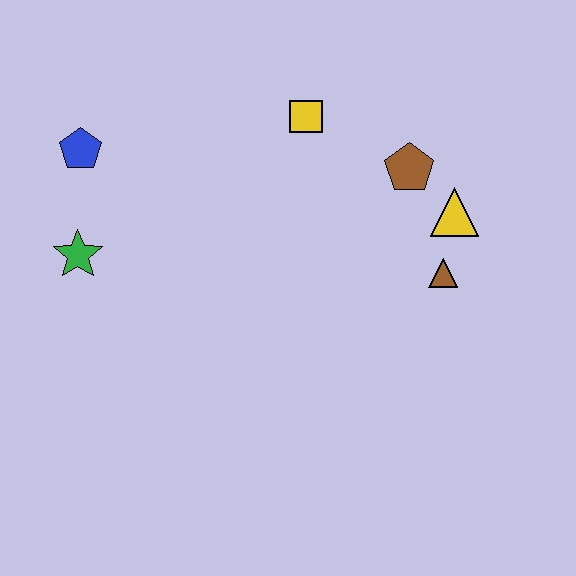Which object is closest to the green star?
The blue pentagon is closest to the green star.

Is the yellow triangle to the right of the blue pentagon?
Yes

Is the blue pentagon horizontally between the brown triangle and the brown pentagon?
No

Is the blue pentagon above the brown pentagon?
Yes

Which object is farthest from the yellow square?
The green star is farthest from the yellow square.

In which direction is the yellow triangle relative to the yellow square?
The yellow triangle is to the right of the yellow square.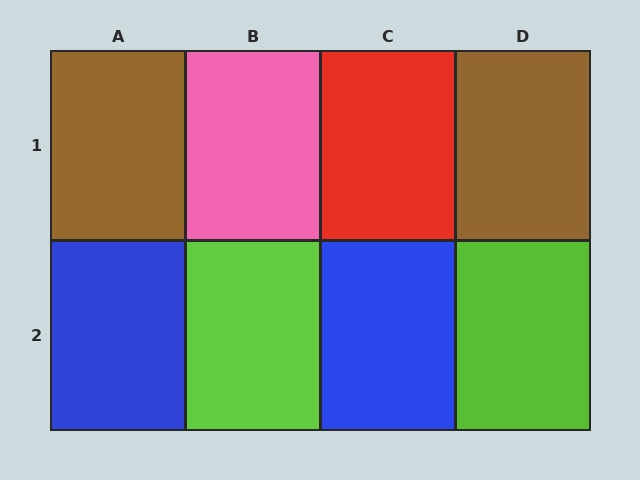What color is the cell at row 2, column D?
Lime.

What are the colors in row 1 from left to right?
Brown, pink, red, brown.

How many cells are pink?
1 cell is pink.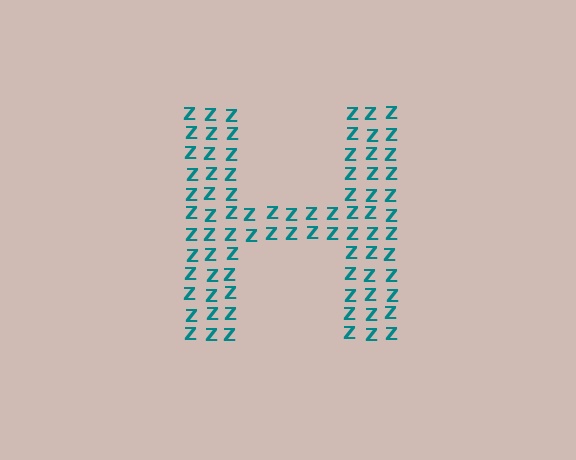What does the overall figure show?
The overall figure shows the letter H.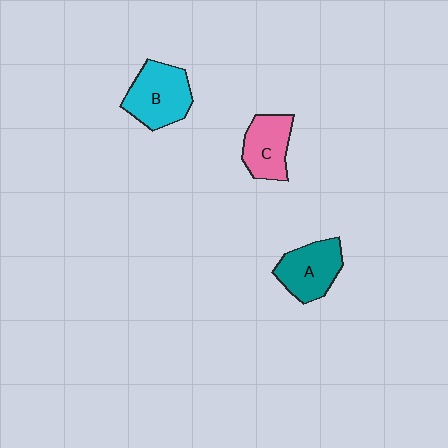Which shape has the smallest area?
Shape C (pink).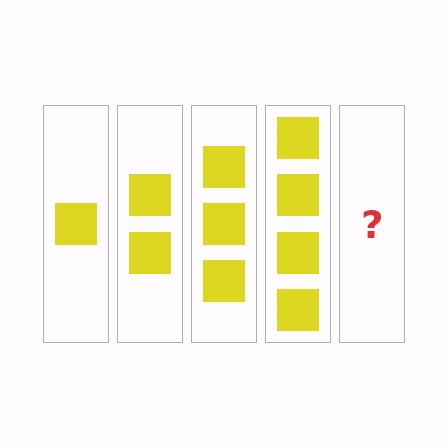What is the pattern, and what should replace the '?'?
The pattern is that each step adds one more square. The '?' should be 5 squares.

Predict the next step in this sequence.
The next step is 5 squares.